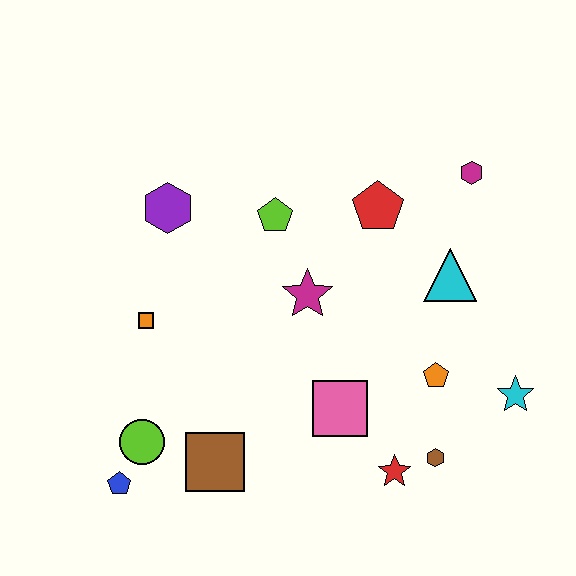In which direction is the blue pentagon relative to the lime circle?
The blue pentagon is below the lime circle.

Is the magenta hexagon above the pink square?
Yes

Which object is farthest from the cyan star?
The blue pentagon is farthest from the cyan star.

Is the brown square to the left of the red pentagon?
Yes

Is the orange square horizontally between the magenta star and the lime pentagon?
No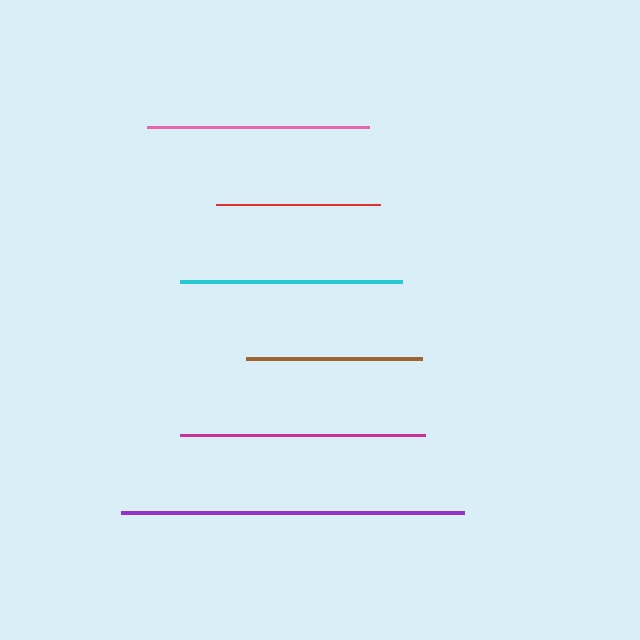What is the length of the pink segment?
The pink segment is approximately 222 pixels long.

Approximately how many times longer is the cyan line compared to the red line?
The cyan line is approximately 1.3 times the length of the red line.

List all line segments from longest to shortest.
From longest to shortest: purple, magenta, cyan, pink, brown, red.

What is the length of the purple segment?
The purple segment is approximately 343 pixels long.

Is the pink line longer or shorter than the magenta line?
The magenta line is longer than the pink line.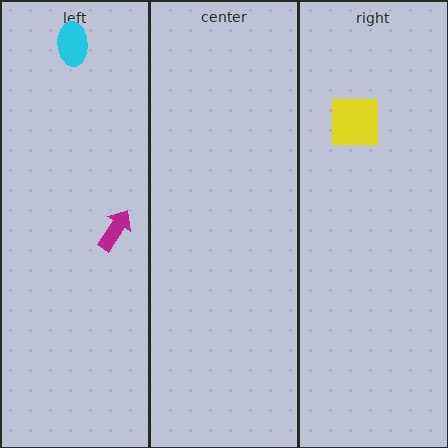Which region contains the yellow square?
The right region.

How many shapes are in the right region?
1.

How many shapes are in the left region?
2.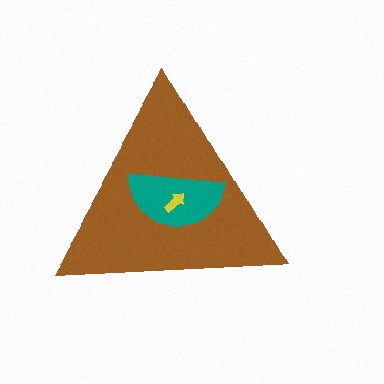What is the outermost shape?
The brown triangle.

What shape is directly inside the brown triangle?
The teal semicircle.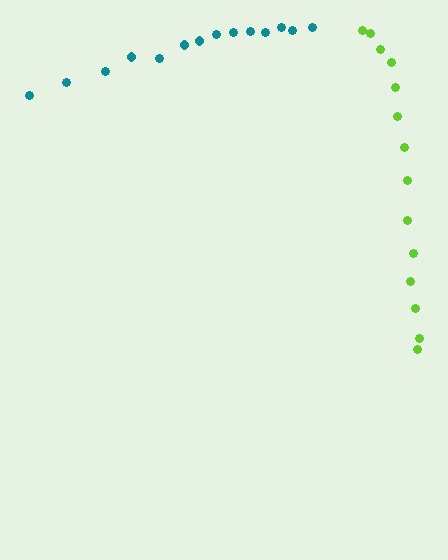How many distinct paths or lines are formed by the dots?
There are 2 distinct paths.